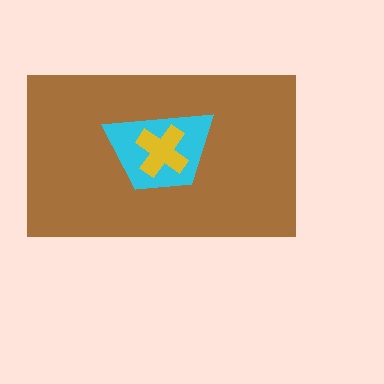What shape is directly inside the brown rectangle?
The cyan trapezoid.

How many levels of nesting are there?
3.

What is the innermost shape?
The yellow cross.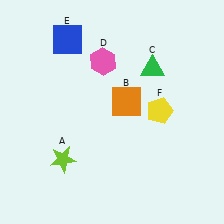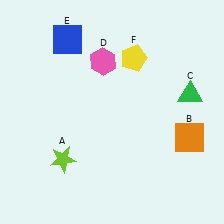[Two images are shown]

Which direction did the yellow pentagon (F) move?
The yellow pentagon (F) moved up.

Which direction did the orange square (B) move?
The orange square (B) moved right.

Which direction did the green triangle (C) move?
The green triangle (C) moved right.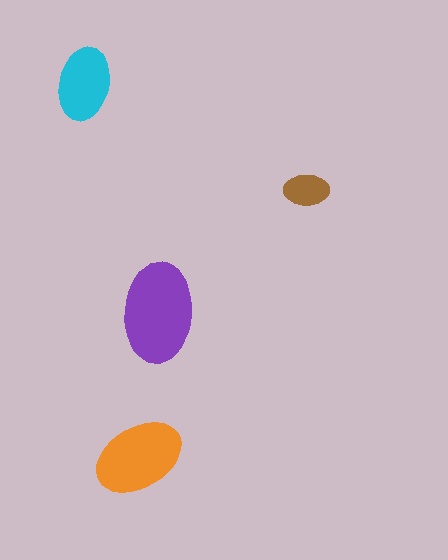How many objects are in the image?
There are 4 objects in the image.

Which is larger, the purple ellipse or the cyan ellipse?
The purple one.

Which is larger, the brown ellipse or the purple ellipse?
The purple one.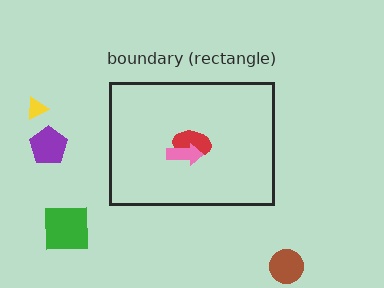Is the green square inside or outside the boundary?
Outside.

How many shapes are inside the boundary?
2 inside, 4 outside.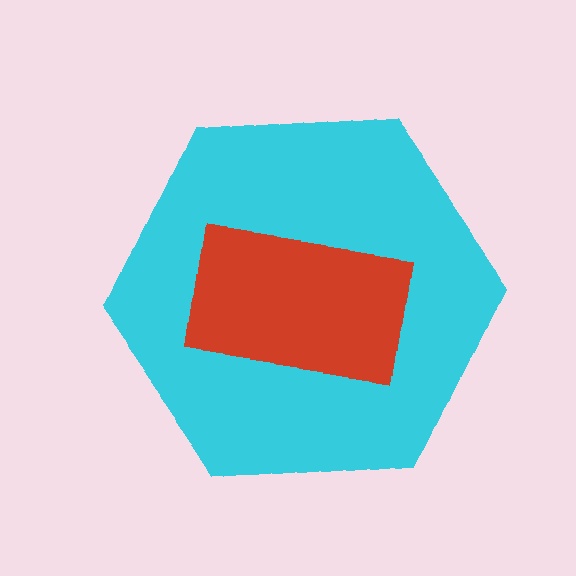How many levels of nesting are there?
2.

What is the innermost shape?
The red rectangle.